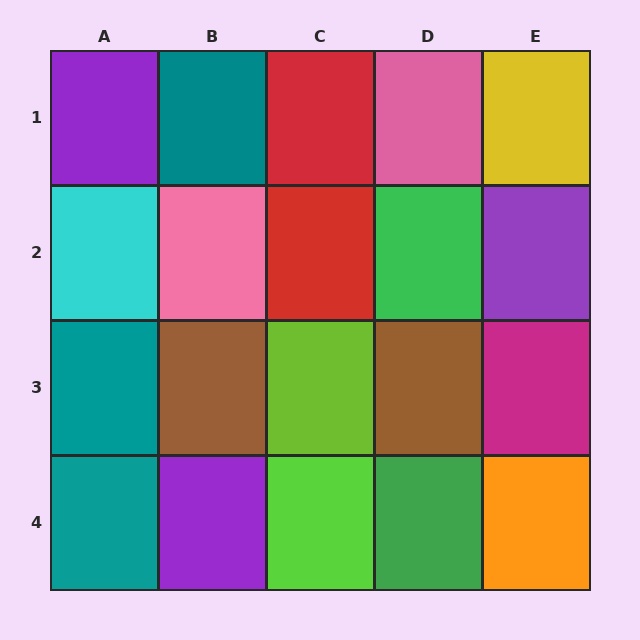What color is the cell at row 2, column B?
Pink.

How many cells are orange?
1 cell is orange.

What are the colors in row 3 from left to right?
Teal, brown, lime, brown, magenta.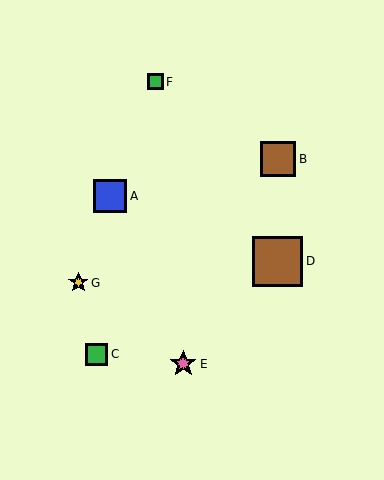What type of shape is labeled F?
Shape F is a green square.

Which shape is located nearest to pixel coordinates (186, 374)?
The pink star (labeled E) at (183, 364) is nearest to that location.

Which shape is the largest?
The brown square (labeled D) is the largest.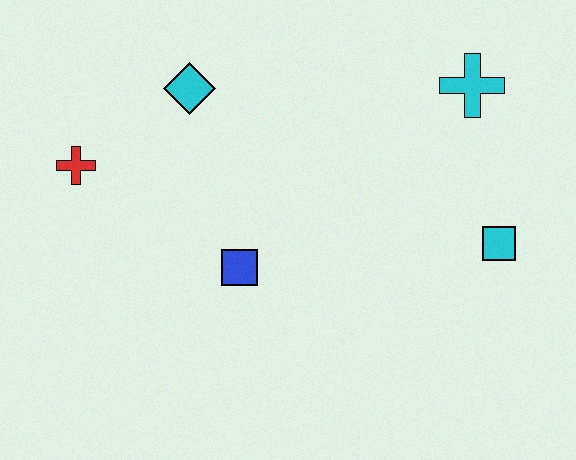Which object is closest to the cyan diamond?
The red cross is closest to the cyan diamond.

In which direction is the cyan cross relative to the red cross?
The cyan cross is to the right of the red cross.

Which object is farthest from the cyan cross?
The red cross is farthest from the cyan cross.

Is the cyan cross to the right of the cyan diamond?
Yes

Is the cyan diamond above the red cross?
Yes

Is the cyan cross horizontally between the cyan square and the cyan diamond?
Yes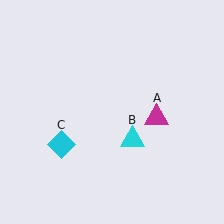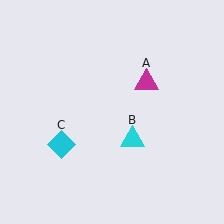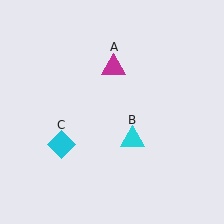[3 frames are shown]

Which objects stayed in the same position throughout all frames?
Cyan triangle (object B) and cyan diamond (object C) remained stationary.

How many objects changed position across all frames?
1 object changed position: magenta triangle (object A).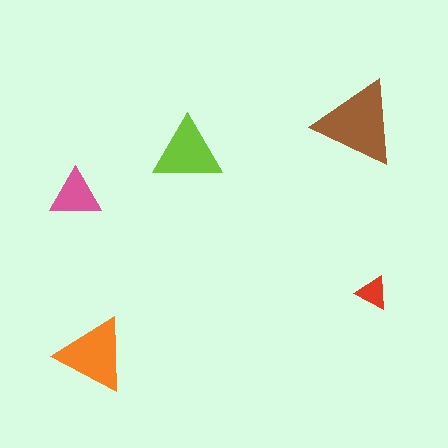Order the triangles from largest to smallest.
the brown one, the orange one, the lime one, the pink one, the red one.